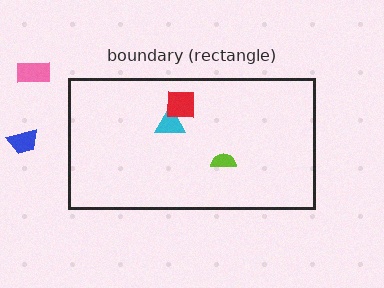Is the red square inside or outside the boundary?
Inside.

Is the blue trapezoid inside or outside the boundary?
Outside.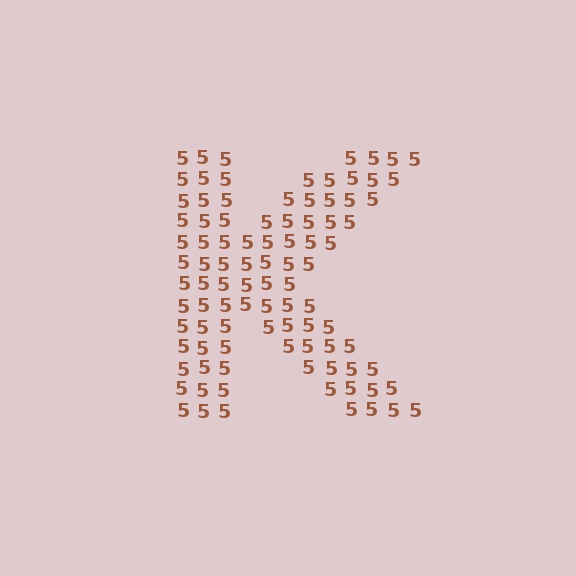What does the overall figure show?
The overall figure shows the letter K.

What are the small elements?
The small elements are digit 5's.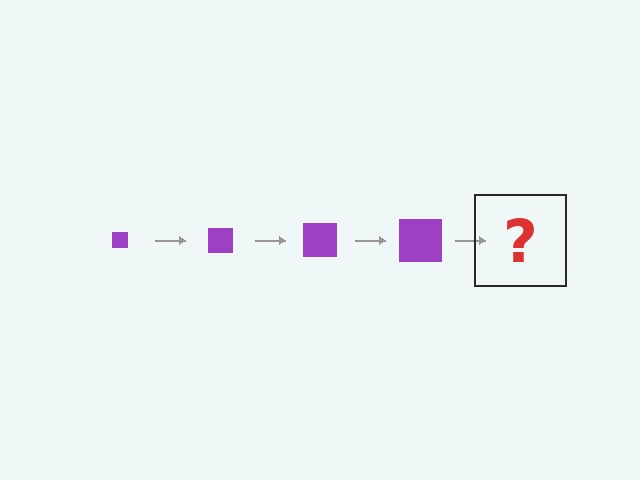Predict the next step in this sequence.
The next step is a purple square, larger than the previous one.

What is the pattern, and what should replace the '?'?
The pattern is that the square gets progressively larger each step. The '?' should be a purple square, larger than the previous one.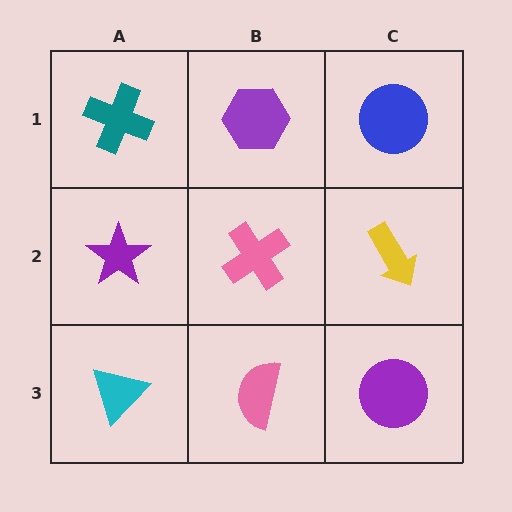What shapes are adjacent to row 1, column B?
A pink cross (row 2, column B), a teal cross (row 1, column A), a blue circle (row 1, column C).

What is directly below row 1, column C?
A yellow arrow.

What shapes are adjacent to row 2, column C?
A blue circle (row 1, column C), a purple circle (row 3, column C), a pink cross (row 2, column B).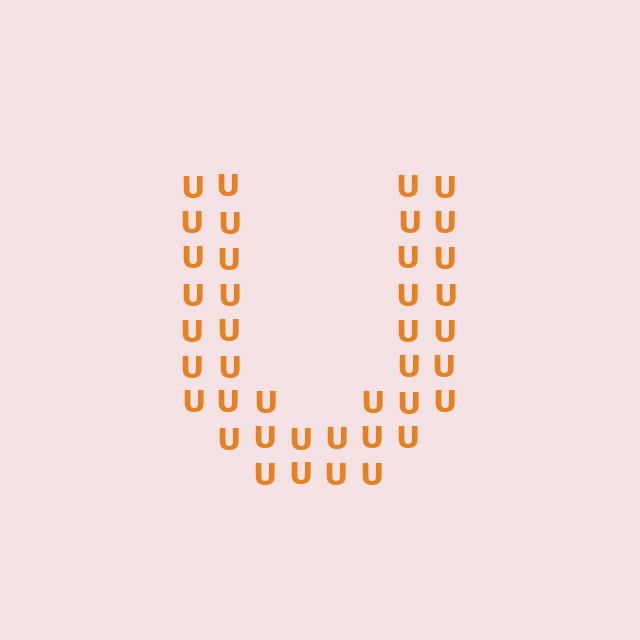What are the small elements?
The small elements are letter U's.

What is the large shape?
The large shape is the letter U.